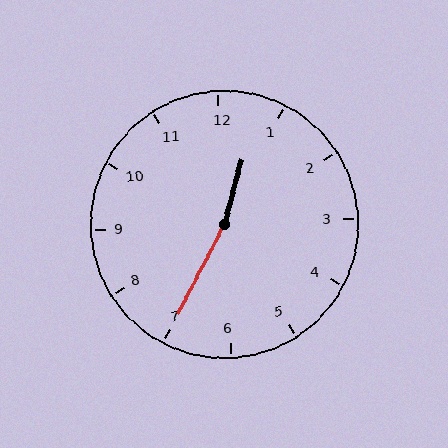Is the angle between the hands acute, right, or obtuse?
It is obtuse.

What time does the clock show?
12:35.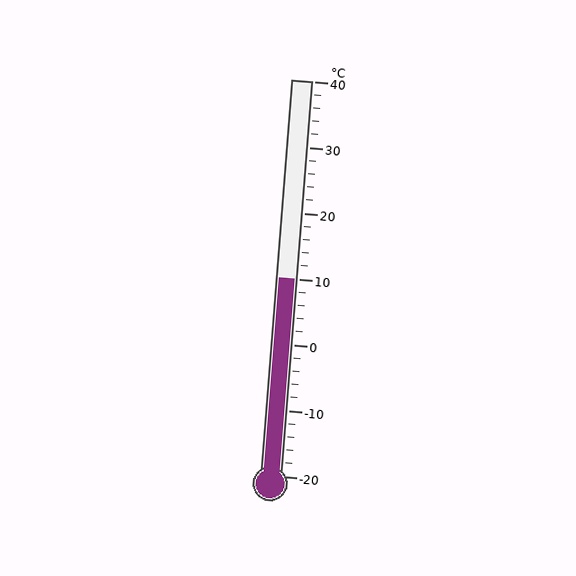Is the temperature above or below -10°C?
The temperature is above -10°C.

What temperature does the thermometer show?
The thermometer shows approximately 10°C.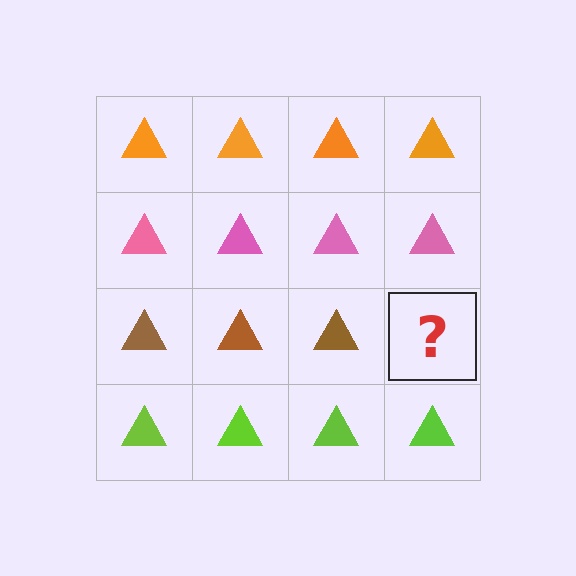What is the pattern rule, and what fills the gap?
The rule is that each row has a consistent color. The gap should be filled with a brown triangle.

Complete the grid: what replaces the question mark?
The question mark should be replaced with a brown triangle.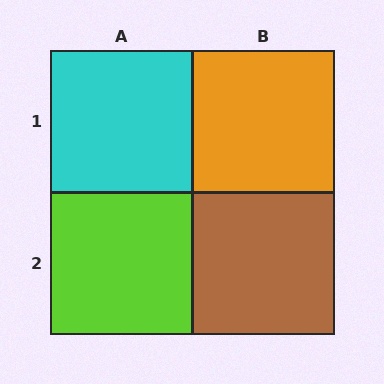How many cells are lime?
1 cell is lime.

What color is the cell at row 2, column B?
Brown.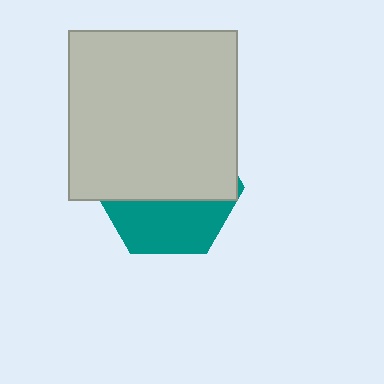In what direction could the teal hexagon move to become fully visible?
The teal hexagon could move down. That would shift it out from behind the light gray square entirely.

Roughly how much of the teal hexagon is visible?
A small part of it is visible (roughly 37%).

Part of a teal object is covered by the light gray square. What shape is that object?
It is a hexagon.